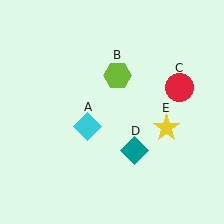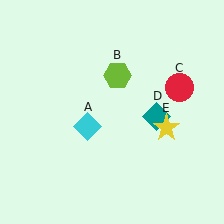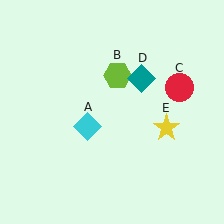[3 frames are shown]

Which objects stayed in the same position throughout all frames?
Cyan diamond (object A) and lime hexagon (object B) and red circle (object C) and yellow star (object E) remained stationary.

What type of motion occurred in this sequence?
The teal diamond (object D) rotated counterclockwise around the center of the scene.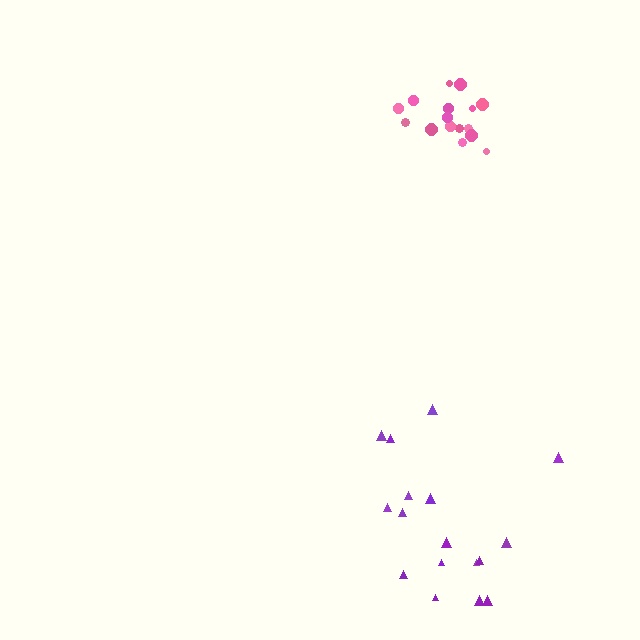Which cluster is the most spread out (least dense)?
Purple.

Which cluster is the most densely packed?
Pink.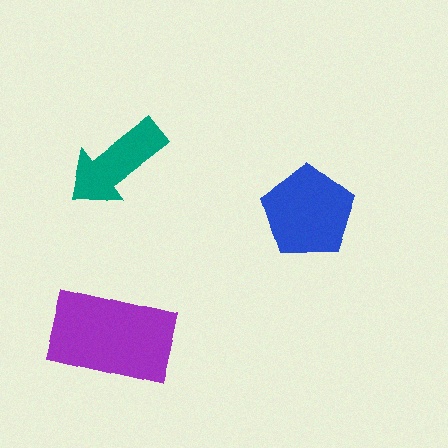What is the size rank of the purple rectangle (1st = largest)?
1st.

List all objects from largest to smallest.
The purple rectangle, the blue pentagon, the teal arrow.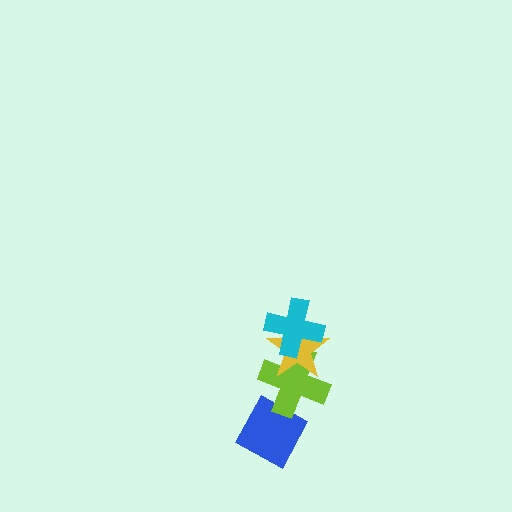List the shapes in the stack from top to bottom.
From top to bottom: the cyan cross, the yellow star, the lime cross, the blue diamond.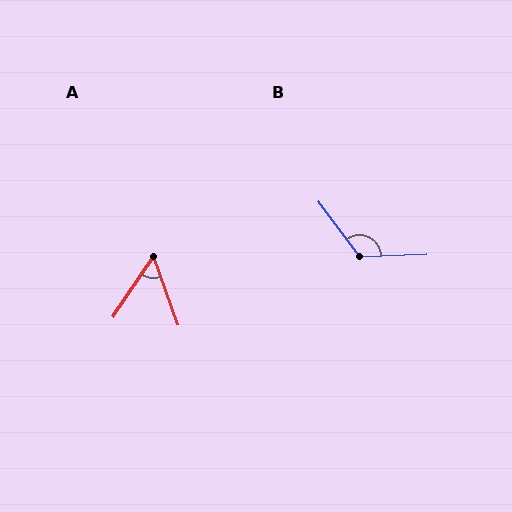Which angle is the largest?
B, at approximately 124 degrees.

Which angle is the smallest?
A, at approximately 54 degrees.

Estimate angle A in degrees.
Approximately 54 degrees.